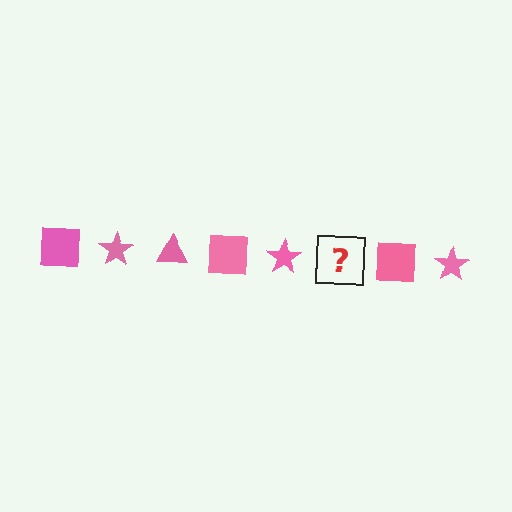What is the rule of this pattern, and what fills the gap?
The rule is that the pattern cycles through square, star, triangle shapes in pink. The gap should be filled with a pink triangle.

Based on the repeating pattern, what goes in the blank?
The blank should be a pink triangle.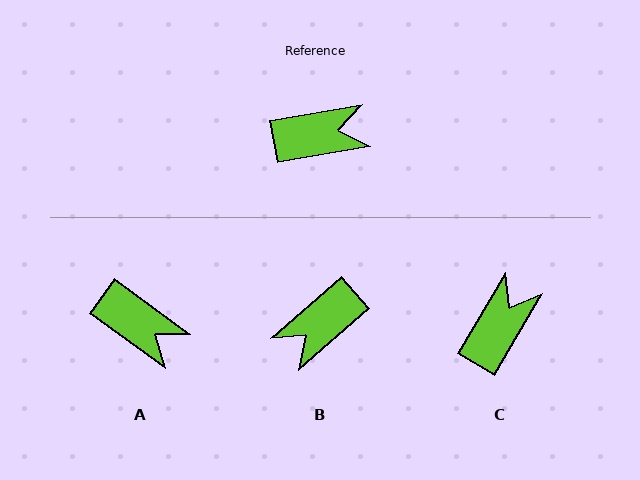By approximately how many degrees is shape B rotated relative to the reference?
Approximately 149 degrees clockwise.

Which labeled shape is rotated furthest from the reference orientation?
B, about 149 degrees away.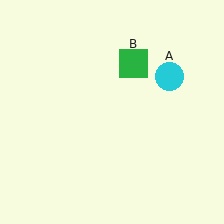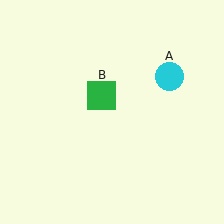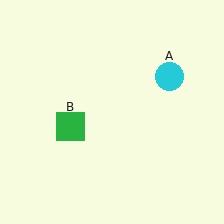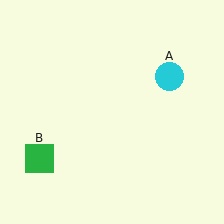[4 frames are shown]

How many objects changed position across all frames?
1 object changed position: green square (object B).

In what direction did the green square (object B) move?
The green square (object B) moved down and to the left.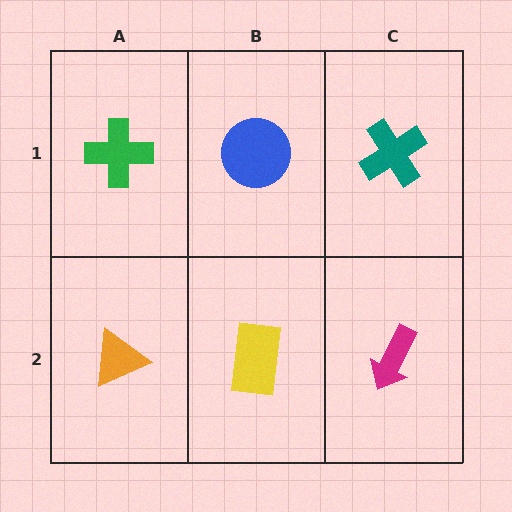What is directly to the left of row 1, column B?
A green cross.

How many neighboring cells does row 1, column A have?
2.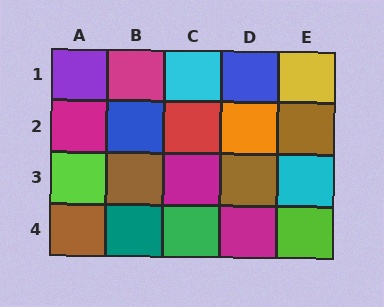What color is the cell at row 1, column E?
Yellow.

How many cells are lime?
2 cells are lime.